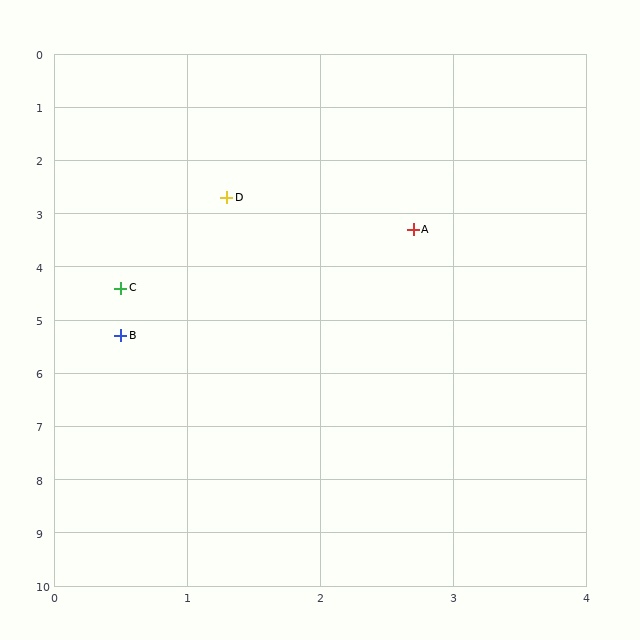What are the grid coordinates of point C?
Point C is at approximately (0.5, 4.4).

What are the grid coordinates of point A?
Point A is at approximately (2.7, 3.3).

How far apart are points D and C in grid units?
Points D and C are about 1.9 grid units apart.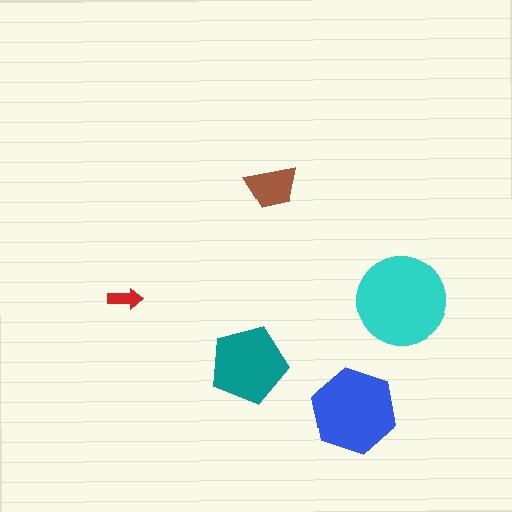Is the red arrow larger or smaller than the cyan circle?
Smaller.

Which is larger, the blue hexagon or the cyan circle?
The cyan circle.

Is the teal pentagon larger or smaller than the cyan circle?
Smaller.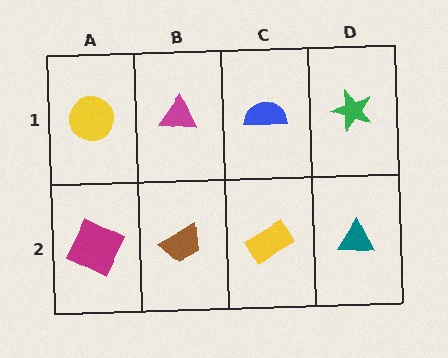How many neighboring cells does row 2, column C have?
3.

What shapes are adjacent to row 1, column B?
A brown trapezoid (row 2, column B), a yellow circle (row 1, column A), a blue semicircle (row 1, column C).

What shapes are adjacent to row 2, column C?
A blue semicircle (row 1, column C), a brown trapezoid (row 2, column B), a teal triangle (row 2, column D).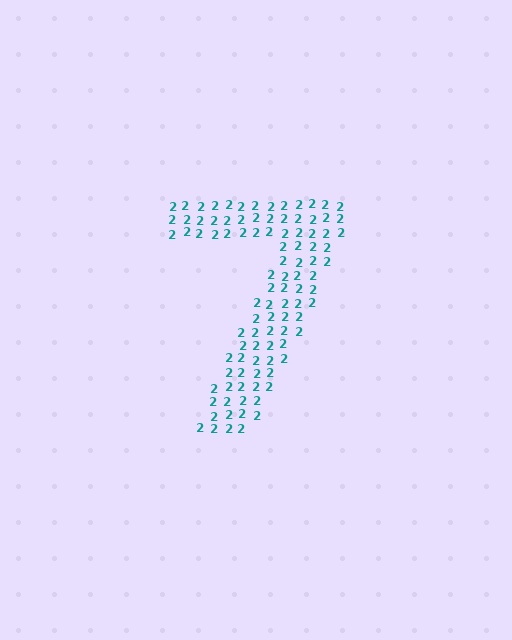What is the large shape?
The large shape is the digit 7.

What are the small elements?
The small elements are digit 2's.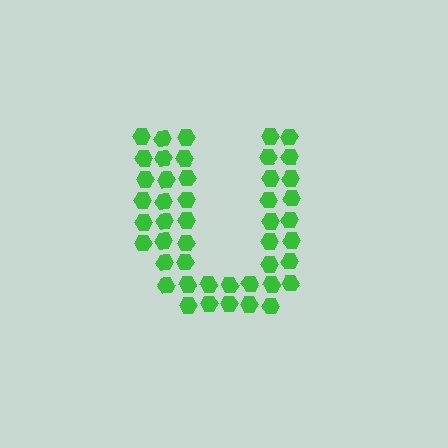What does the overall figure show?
The overall figure shows the letter U.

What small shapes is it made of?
It is made of small hexagons.